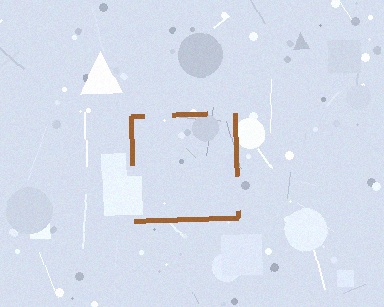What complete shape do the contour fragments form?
The contour fragments form a square.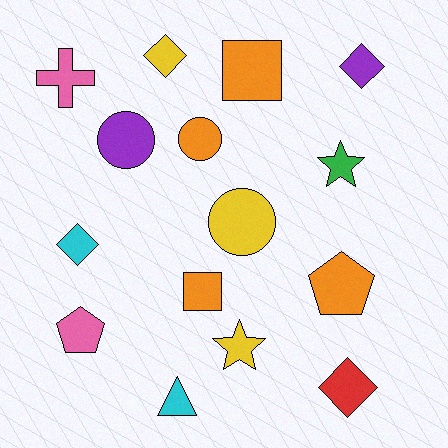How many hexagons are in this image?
There are no hexagons.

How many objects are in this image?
There are 15 objects.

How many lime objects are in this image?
There are no lime objects.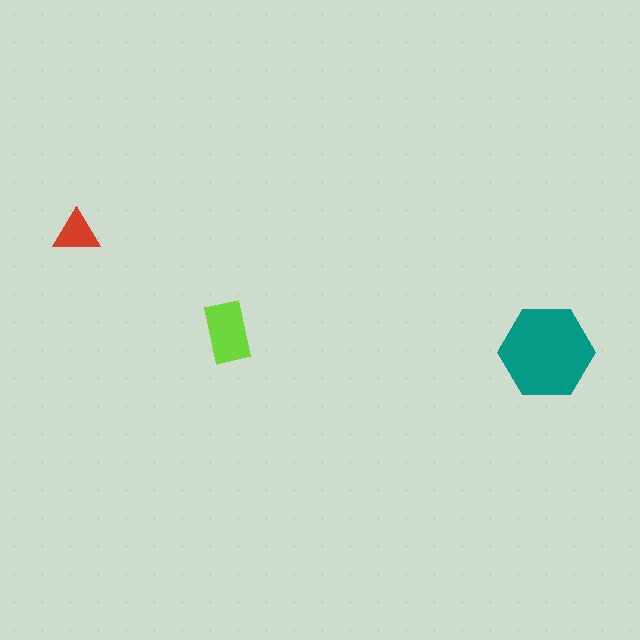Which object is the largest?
The teal hexagon.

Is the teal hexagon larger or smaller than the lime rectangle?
Larger.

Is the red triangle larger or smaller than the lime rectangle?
Smaller.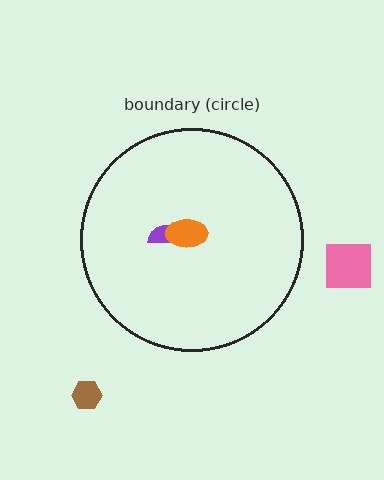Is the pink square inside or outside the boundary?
Outside.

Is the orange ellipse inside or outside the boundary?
Inside.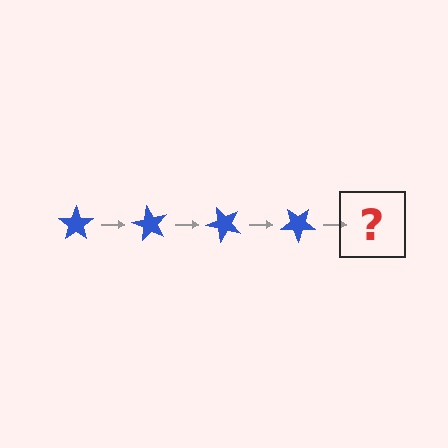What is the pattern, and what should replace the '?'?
The pattern is that the star rotates 60 degrees each step. The '?' should be a blue star rotated 240 degrees.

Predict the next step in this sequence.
The next step is a blue star rotated 240 degrees.